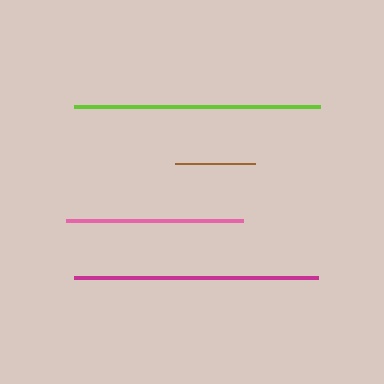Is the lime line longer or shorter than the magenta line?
The lime line is longer than the magenta line.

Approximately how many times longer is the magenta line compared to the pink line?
The magenta line is approximately 1.4 times the length of the pink line.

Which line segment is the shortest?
The brown line is the shortest at approximately 80 pixels.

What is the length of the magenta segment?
The magenta segment is approximately 244 pixels long.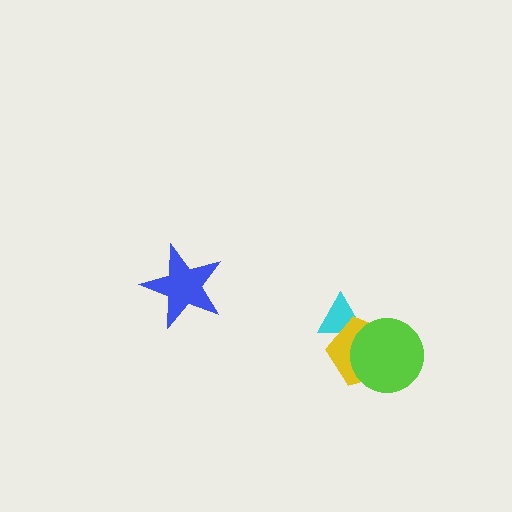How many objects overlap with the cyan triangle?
1 object overlaps with the cyan triangle.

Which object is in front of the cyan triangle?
The yellow pentagon is in front of the cyan triangle.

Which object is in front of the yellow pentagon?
The lime circle is in front of the yellow pentagon.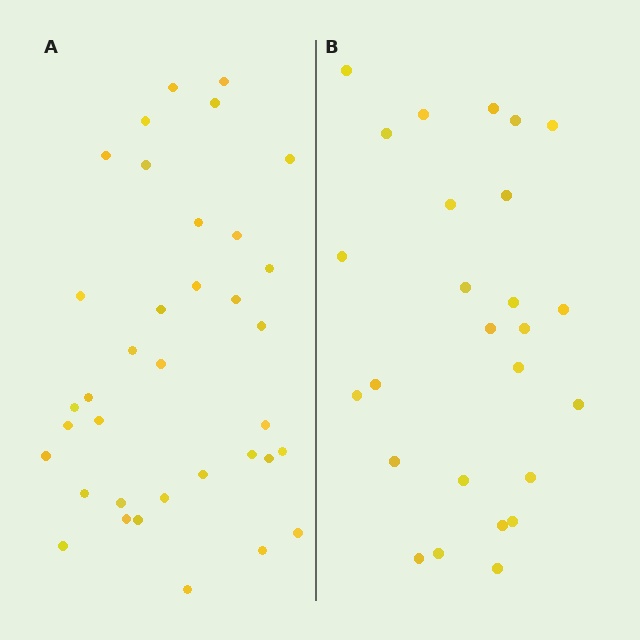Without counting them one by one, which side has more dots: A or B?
Region A (the left region) has more dots.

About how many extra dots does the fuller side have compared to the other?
Region A has roughly 10 or so more dots than region B.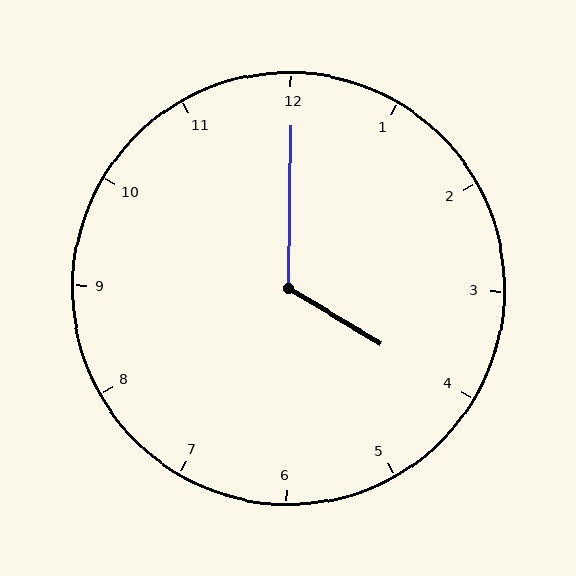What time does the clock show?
4:00.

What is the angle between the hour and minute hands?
Approximately 120 degrees.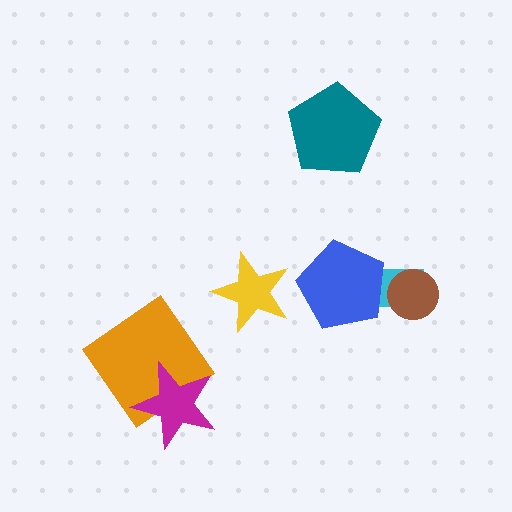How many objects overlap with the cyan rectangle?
2 objects overlap with the cyan rectangle.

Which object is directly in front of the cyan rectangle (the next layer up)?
The brown circle is directly in front of the cyan rectangle.